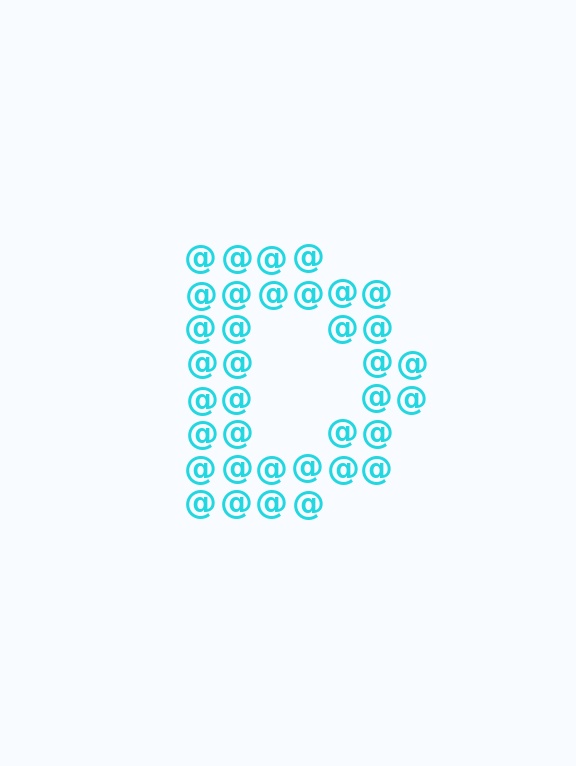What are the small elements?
The small elements are at signs.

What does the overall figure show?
The overall figure shows the letter D.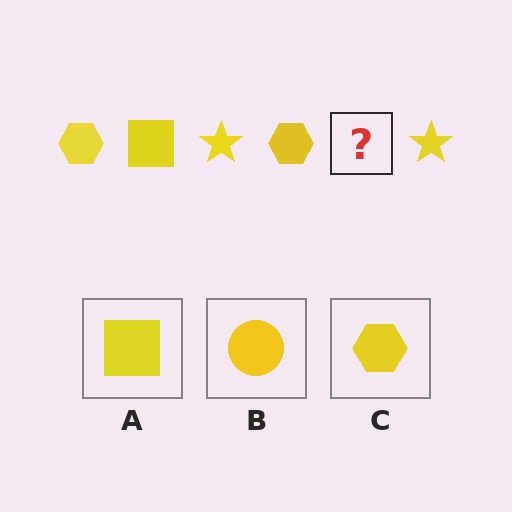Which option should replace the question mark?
Option A.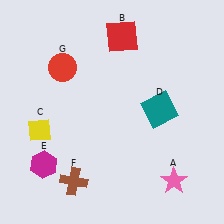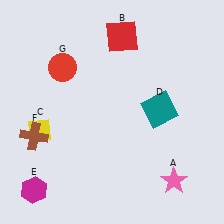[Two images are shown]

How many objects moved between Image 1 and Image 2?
2 objects moved between the two images.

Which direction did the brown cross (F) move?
The brown cross (F) moved up.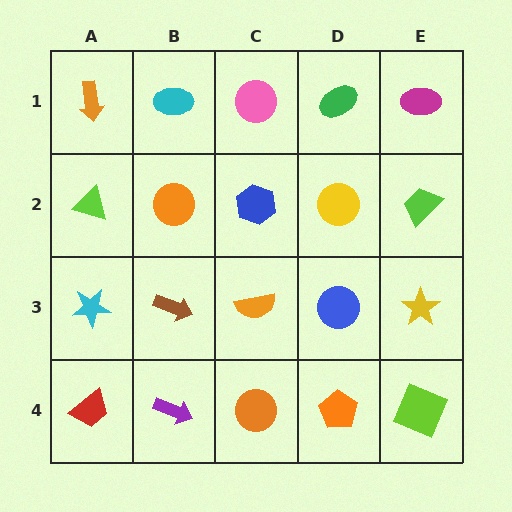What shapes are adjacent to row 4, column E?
A yellow star (row 3, column E), an orange pentagon (row 4, column D).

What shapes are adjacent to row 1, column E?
A lime trapezoid (row 2, column E), a green ellipse (row 1, column D).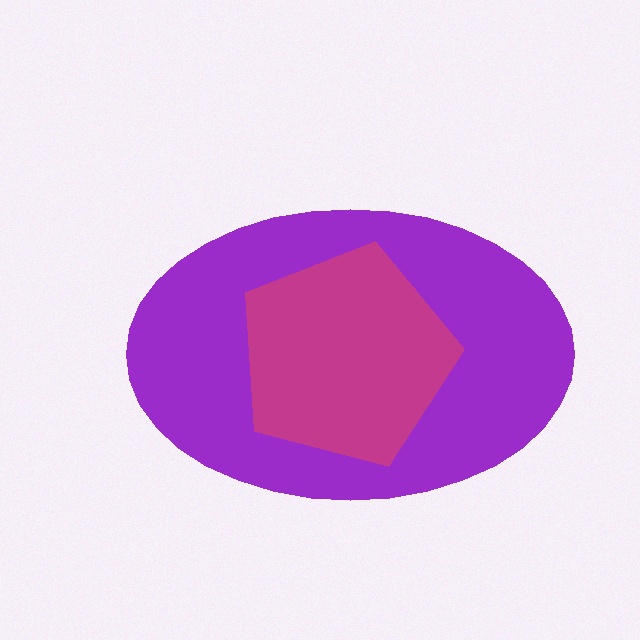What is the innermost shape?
The magenta pentagon.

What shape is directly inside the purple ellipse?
The magenta pentagon.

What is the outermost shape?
The purple ellipse.